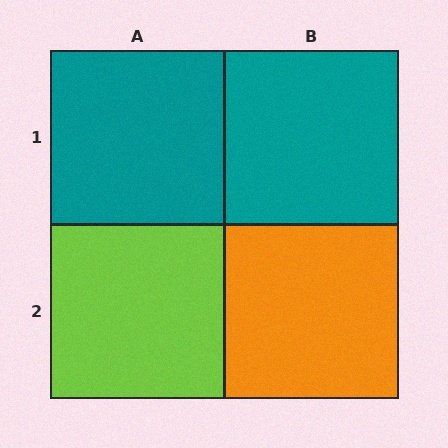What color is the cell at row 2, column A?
Lime.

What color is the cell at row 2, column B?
Orange.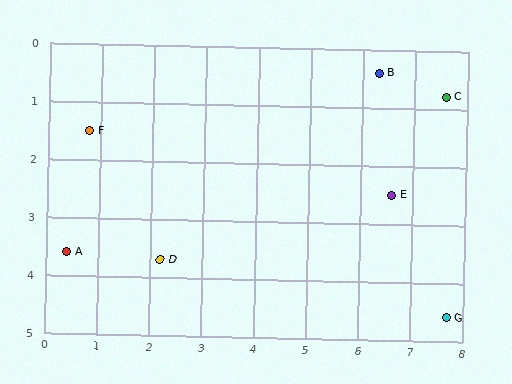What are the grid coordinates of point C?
Point C is at approximately (7.6, 0.8).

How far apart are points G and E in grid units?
Points G and E are about 2.4 grid units apart.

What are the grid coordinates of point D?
Point D is at approximately (2.2, 3.7).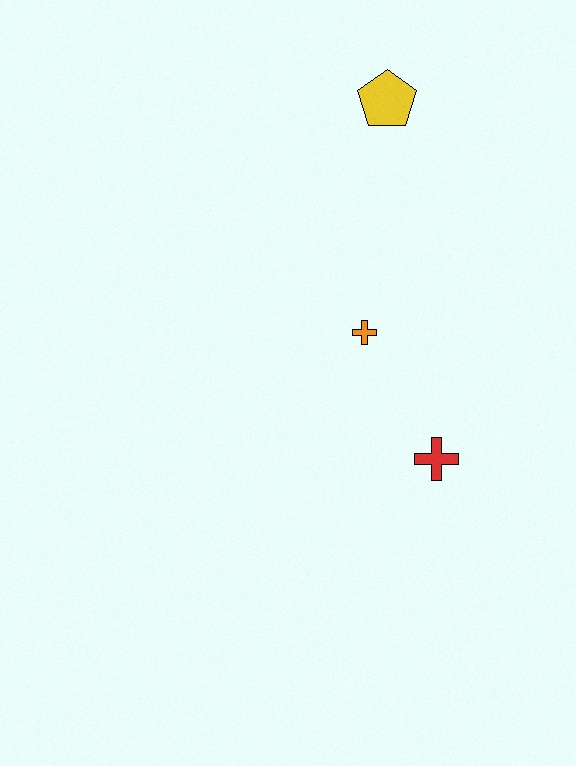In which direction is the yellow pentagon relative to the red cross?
The yellow pentagon is above the red cross.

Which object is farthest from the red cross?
The yellow pentagon is farthest from the red cross.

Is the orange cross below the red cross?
No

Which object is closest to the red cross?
The orange cross is closest to the red cross.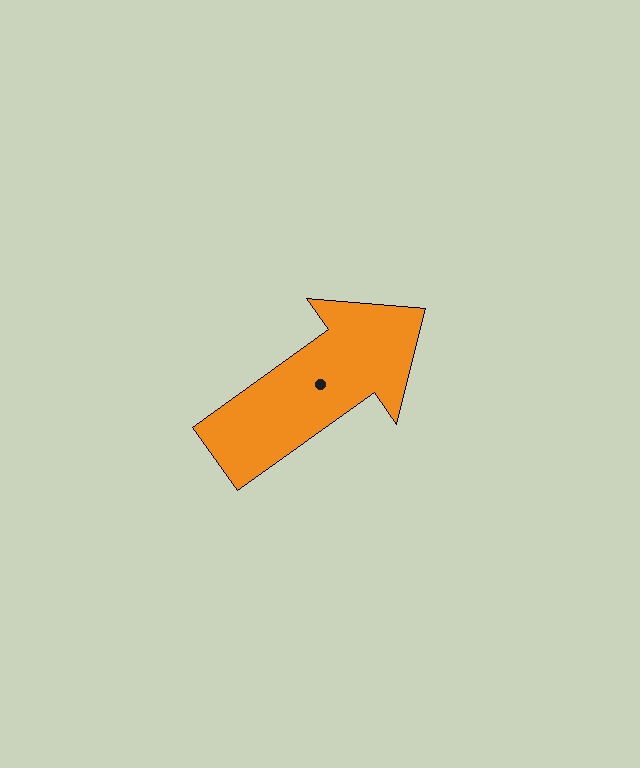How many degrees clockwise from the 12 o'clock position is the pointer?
Approximately 54 degrees.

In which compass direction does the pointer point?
Northeast.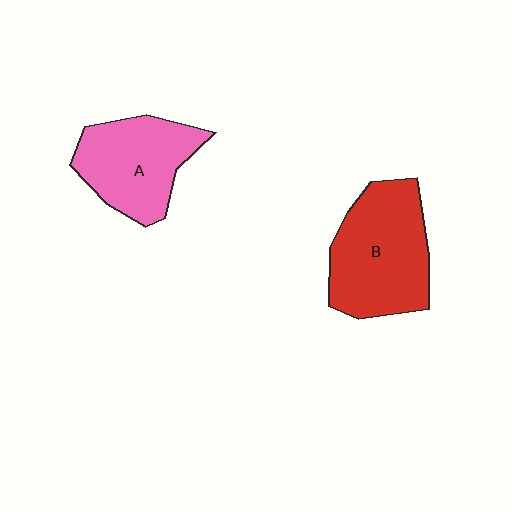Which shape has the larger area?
Shape B (red).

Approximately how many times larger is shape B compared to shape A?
Approximately 1.2 times.